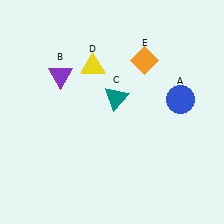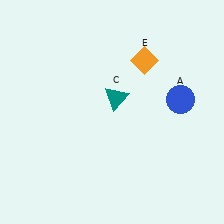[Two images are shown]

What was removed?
The purple triangle (B), the yellow triangle (D) were removed in Image 2.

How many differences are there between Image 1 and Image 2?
There are 2 differences between the two images.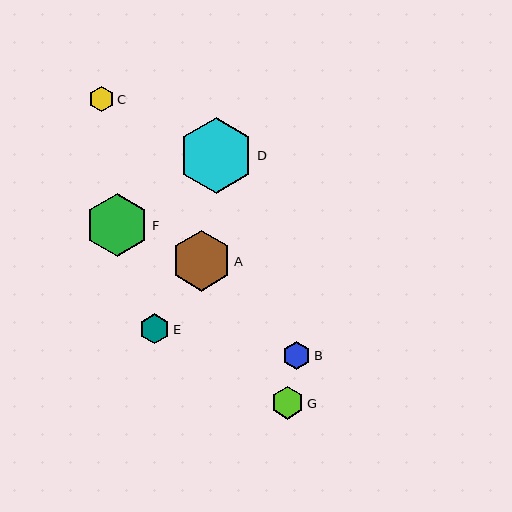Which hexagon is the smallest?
Hexagon C is the smallest with a size of approximately 25 pixels.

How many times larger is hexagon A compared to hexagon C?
Hexagon A is approximately 2.4 times the size of hexagon C.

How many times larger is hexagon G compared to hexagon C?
Hexagon G is approximately 1.3 times the size of hexagon C.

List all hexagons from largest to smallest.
From largest to smallest: D, F, A, G, E, B, C.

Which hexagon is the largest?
Hexagon D is the largest with a size of approximately 76 pixels.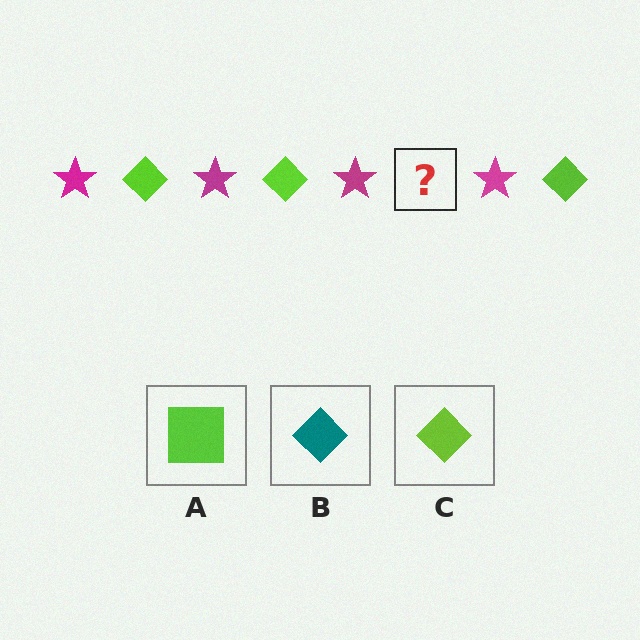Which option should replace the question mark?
Option C.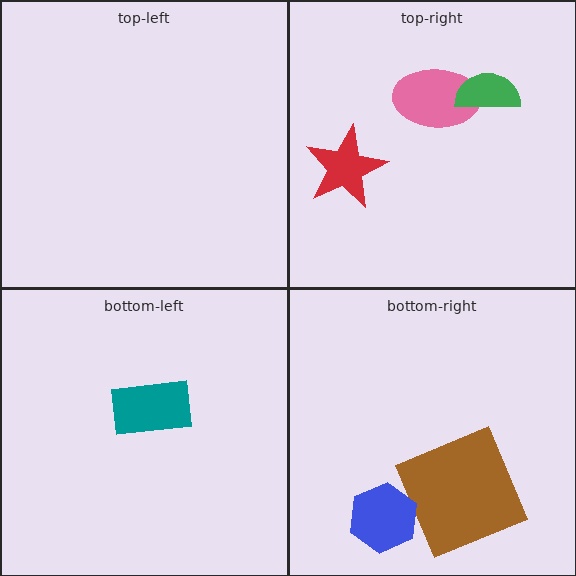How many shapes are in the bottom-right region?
2.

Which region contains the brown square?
The bottom-right region.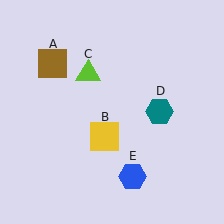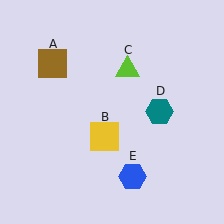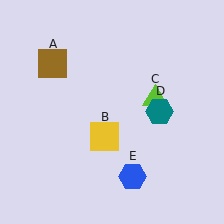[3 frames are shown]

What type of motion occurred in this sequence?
The lime triangle (object C) rotated clockwise around the center of the scene.